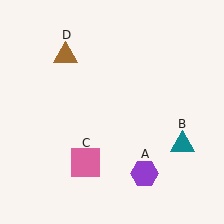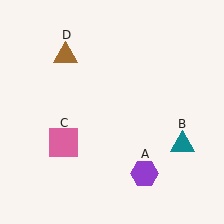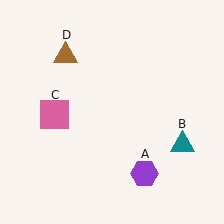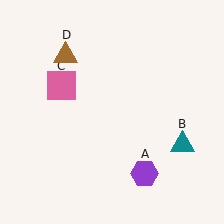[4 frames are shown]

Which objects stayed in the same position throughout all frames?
Purple hexagon (object A) and teal triangle (object B) and brown triangle (object D) remained stationary.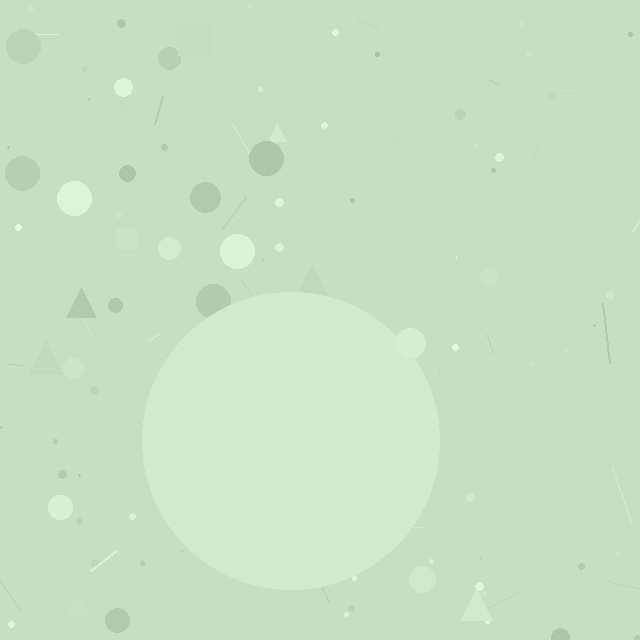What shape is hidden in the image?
A circle is hidden in the image.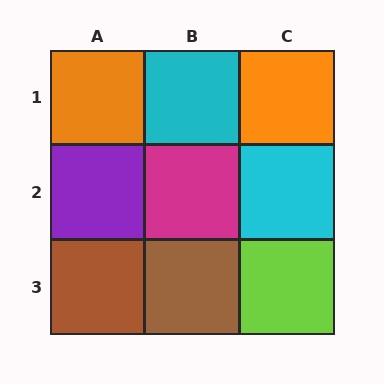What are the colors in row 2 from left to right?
Purple, magenta, cyan.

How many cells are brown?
2 cells are brown.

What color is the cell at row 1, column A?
Orange.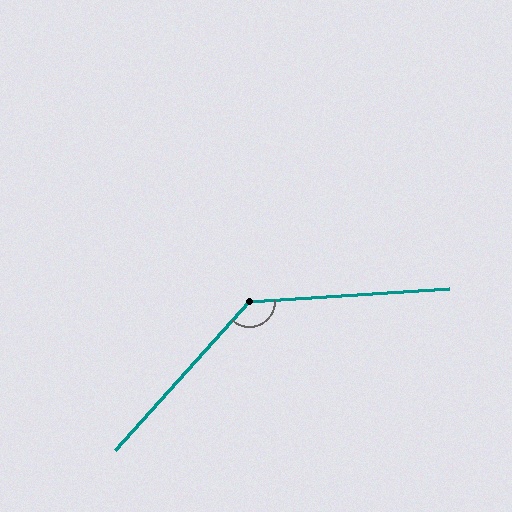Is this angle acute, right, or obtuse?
It is obtuse.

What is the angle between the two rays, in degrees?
Approximately 136 degrees.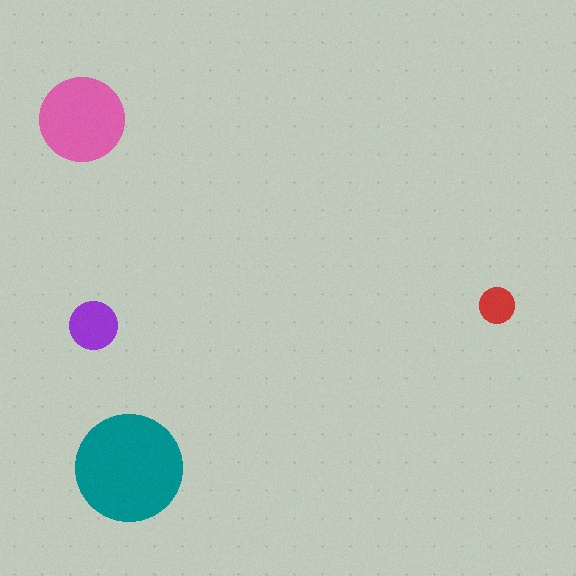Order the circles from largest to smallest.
the teal one, the pink one, the purple one, the red one.